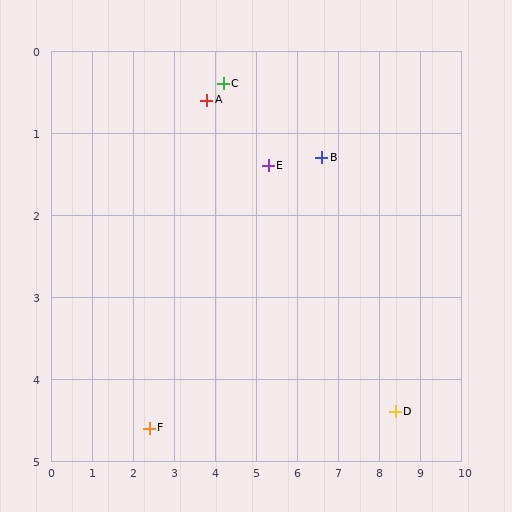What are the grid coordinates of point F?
Point F is at approximately (2.4, 4.6).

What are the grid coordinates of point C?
Point C is at approximately (4.2, 0.4).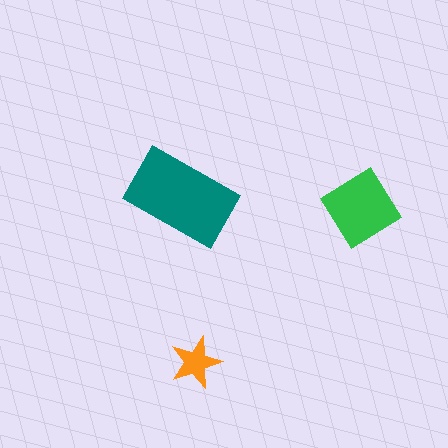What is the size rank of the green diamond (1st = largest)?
2nd.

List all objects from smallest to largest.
The orange star, the green diamond, the teal rectangle.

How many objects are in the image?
There are 3 objects in the image.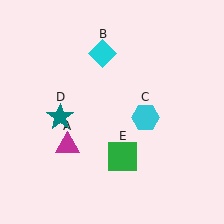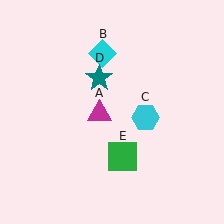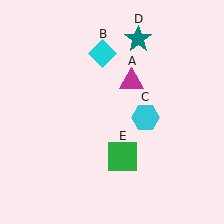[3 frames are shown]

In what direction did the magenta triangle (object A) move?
The magenta triangle (object A) moved up and to the right.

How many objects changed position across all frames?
2 objects changed position: magenta triangle (object A), teal star (object D).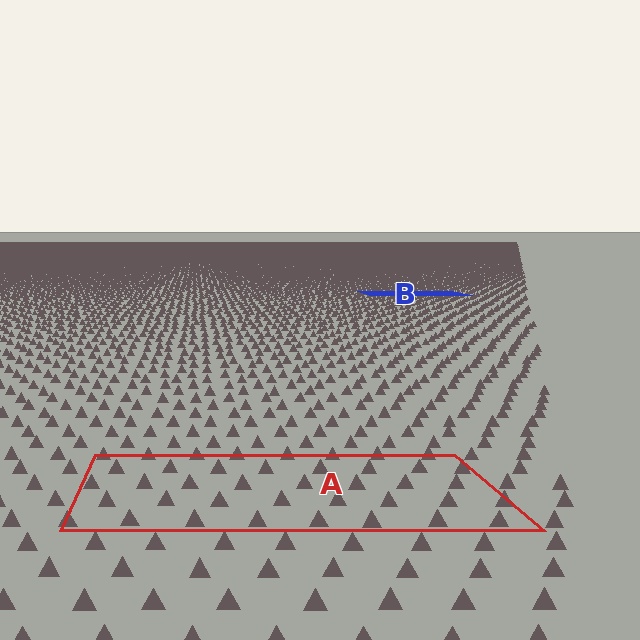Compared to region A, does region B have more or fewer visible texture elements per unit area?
Region B has more texture elements per unit area — they are packed more densely because it is farther away.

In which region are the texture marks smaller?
The texture marks are smaller in region B, because it is farther away.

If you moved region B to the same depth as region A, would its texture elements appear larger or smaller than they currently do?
They would appear larger. At a closer depth, the same texture elements are projected at a bigger on-screen size.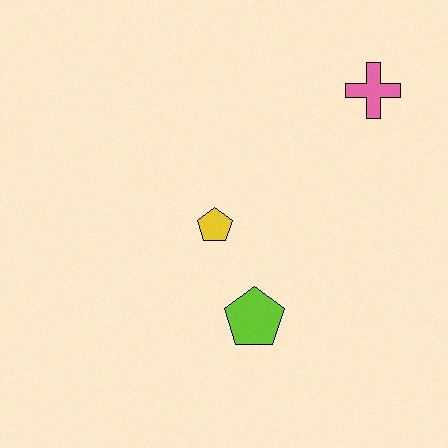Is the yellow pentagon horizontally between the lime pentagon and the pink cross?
No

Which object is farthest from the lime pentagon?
The pink cross is farthest from the lime pentagon.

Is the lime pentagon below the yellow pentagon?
Yes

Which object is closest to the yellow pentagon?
The lime pentagon is closest to the yellow pentagon.